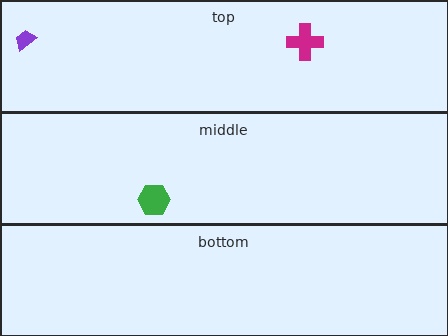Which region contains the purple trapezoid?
The top region.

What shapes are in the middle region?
The green hexagon.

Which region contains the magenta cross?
The top region.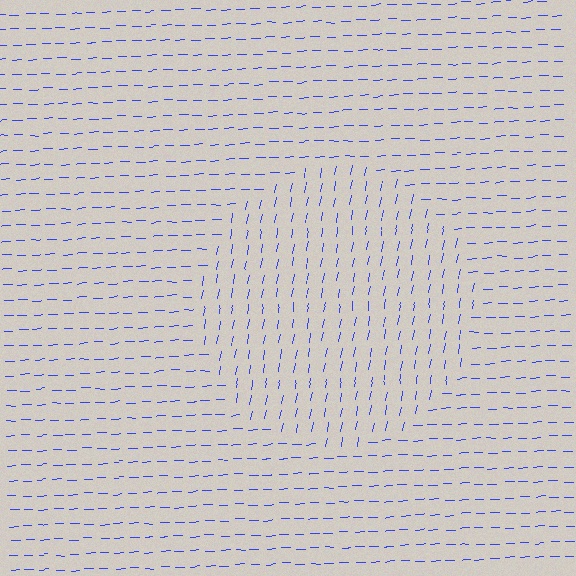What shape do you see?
I see a circle.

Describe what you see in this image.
The image is filled with small blue line segments. A circle region in the image has lines oriented differently from the surrounding lines, creating a visible texture boundary.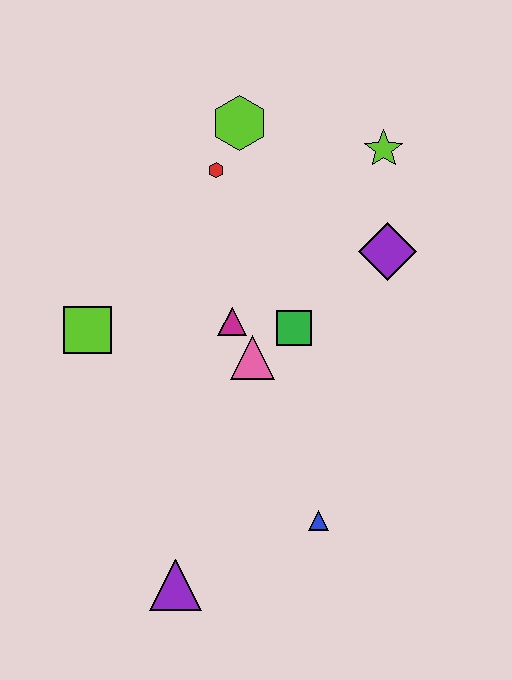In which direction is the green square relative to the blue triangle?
The green square is above the blue triangle.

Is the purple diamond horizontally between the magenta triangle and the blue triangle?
No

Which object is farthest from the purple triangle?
The lime star is farthest from the purple triangle.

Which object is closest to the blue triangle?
The purple triangle is closest to the blue triangle.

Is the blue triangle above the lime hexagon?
No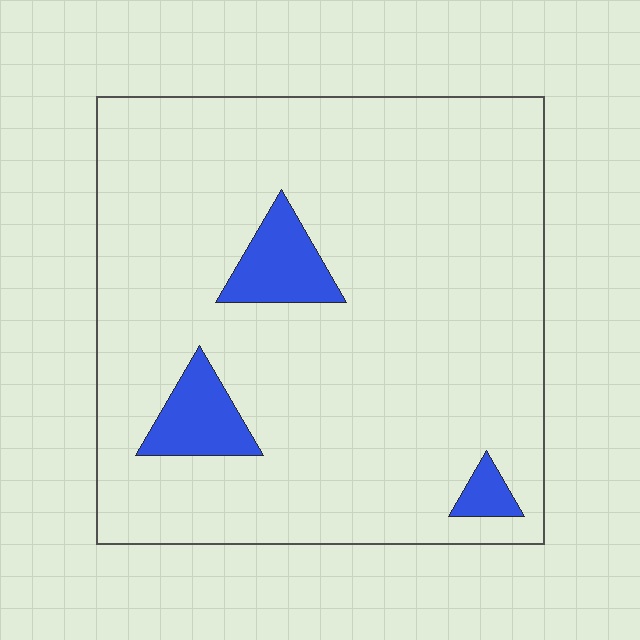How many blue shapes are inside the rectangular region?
3.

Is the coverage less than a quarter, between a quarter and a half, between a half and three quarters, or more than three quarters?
Less than a quarter.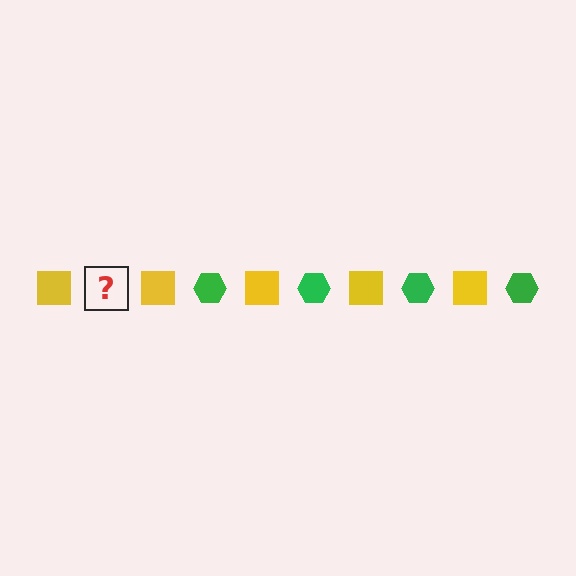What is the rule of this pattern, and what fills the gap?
The rule is that the pattern alternates between yellow square and green hexagon. The gap should be filled with a green hexagon.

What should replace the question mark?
The question mark should be replaced with a green hexagon.